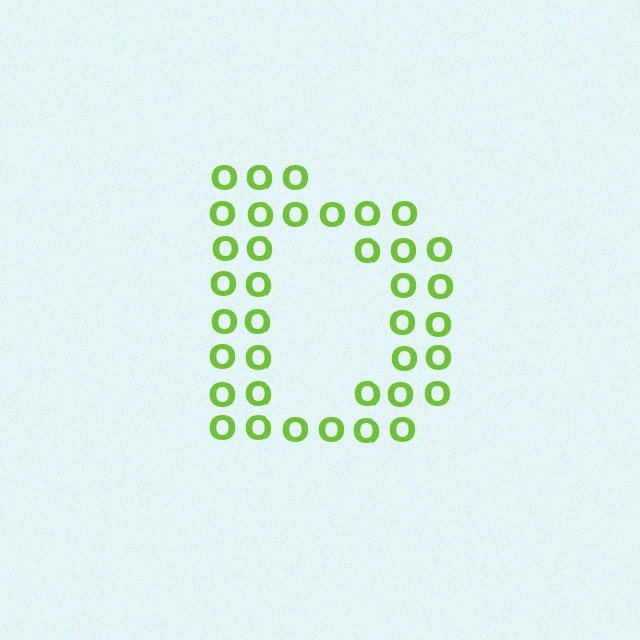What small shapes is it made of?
It is made of small letter O's.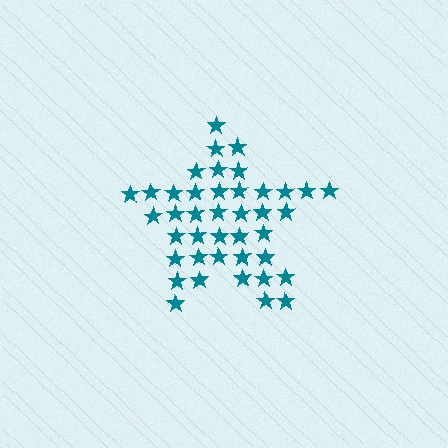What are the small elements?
The small elements are stars.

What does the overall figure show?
The overall figure shows a star.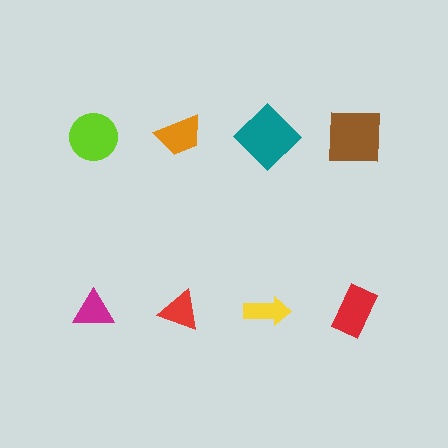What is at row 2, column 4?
A red rectangle.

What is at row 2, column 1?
A magenta triangle.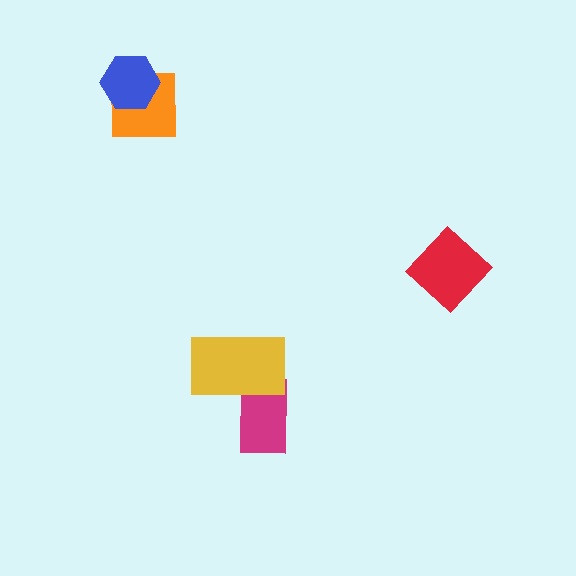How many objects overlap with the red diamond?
0 objects overlap with the red diamond.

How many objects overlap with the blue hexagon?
1 object overlaps with the blue hexagon.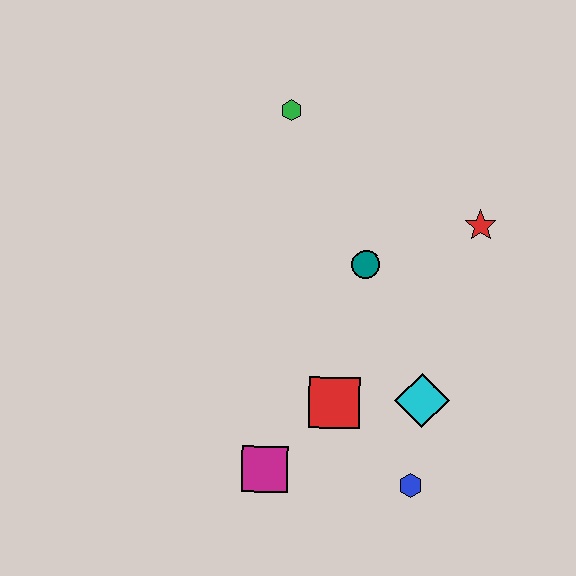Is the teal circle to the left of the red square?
No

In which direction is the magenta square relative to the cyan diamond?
The magenta square is to the left of the cyan diamond.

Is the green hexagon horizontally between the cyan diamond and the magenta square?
Yes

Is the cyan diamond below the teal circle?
Yes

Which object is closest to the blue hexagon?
The cyan diamond is closest to the blue hexagon.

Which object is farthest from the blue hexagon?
The green hexagon is farthest from the blue hexagon.